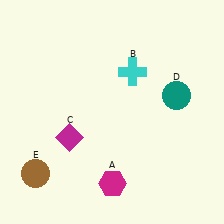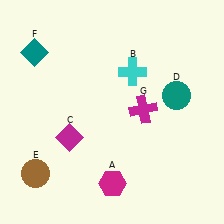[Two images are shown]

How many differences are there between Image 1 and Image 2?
There are 2 differences between the two images.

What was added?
A teal diamond (F), a magenta cross (G) were added in Image 2.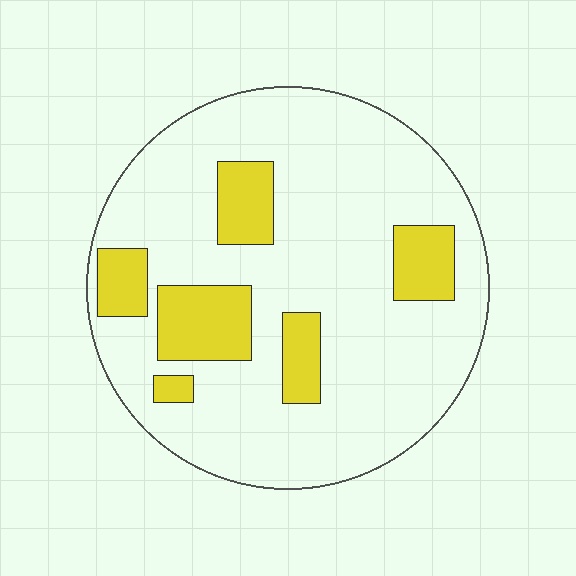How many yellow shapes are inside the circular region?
6.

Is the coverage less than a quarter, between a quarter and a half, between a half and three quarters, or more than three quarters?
Less than a quarter.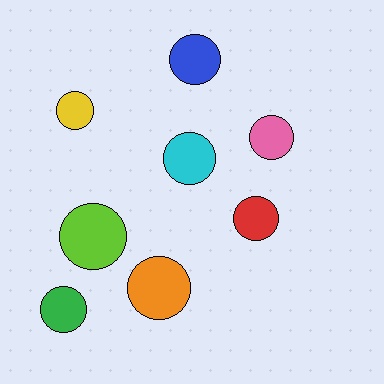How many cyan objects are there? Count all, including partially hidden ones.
There is 1 cyan object.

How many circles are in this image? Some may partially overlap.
There are 8 circles.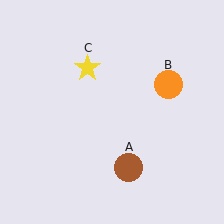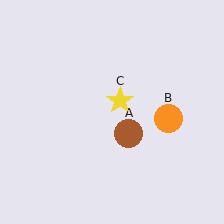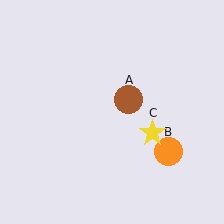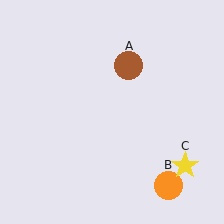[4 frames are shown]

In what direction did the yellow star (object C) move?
The yellow star (object C) moved down and to the right.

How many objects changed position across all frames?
3 objects changed position: brown circle (object A), orange circle (object B), yellow star (object C).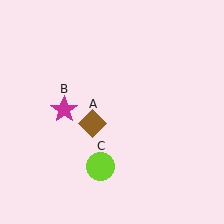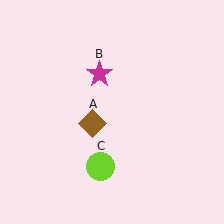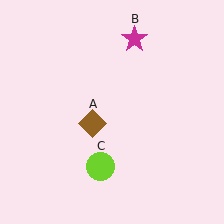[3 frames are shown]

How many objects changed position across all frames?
1 object changed position: magenta star (object B).